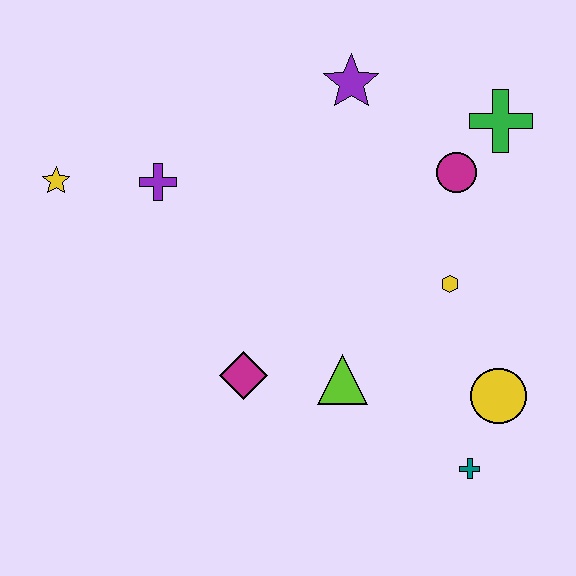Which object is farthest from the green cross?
The yellow star is farthest from the green cross.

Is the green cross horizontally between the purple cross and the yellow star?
No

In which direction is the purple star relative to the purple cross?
The purple star is to the right of the purple cross.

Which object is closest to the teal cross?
The yellow circle is closest to the teal cross.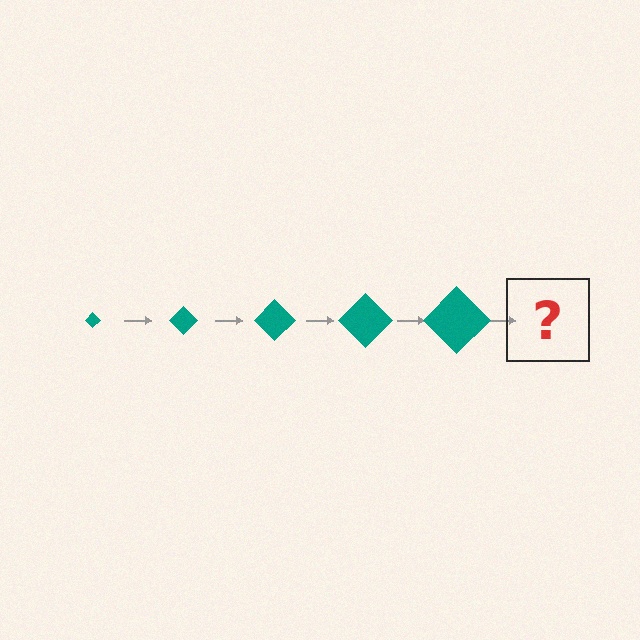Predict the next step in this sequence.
The next step is a teal diamond, larger than the previous one.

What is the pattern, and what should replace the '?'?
The pattern is that the diamond gets progressively larger each step. The '?' should be a teal diamond, larger than the previous one.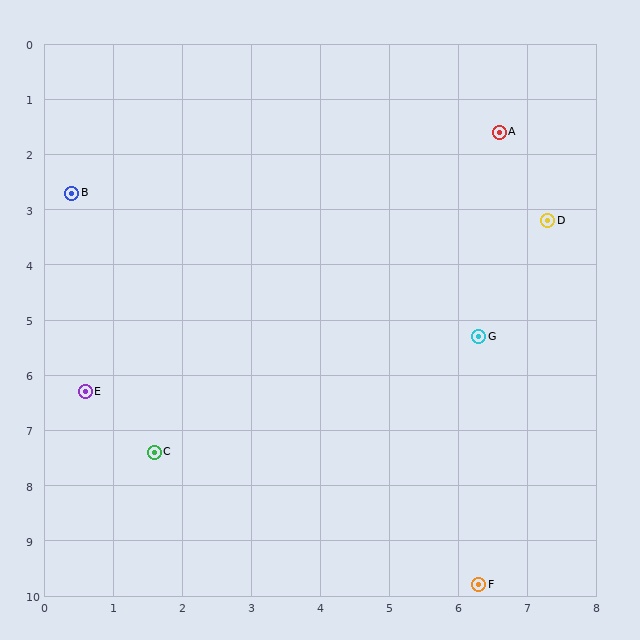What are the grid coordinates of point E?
Point E is at approximately (0.6, 6.3).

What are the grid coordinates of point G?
Point G is at approximately (6.3, 5.3).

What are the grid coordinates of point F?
Point F is at approximately (6.3, 9.8).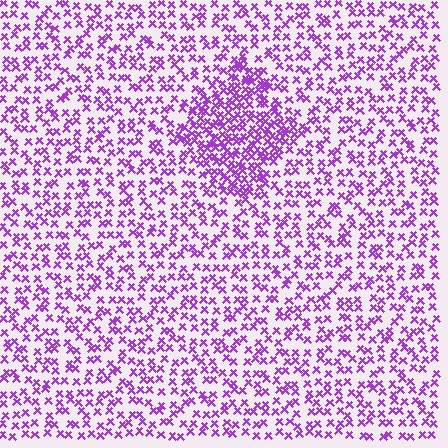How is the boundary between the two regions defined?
The boundary is defined by a change in element density (approximately 2.1x ratio). All elements are the same color, size, and shape.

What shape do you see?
I see a diamond.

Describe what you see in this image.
The image contains small purple elements arranged at two different densities. A diamond-shaped region is visible where the elements are more densely packed than the surrounding area.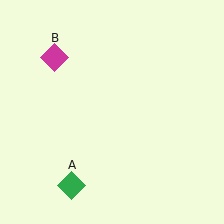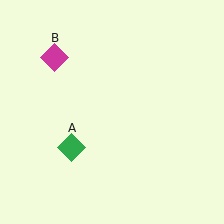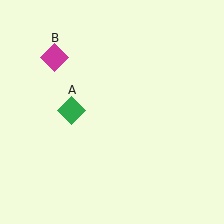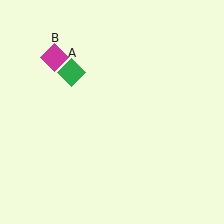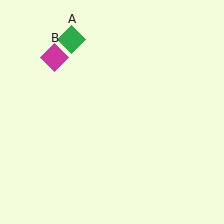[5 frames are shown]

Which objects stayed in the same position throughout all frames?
Magenta diamond (object B) remained stationary.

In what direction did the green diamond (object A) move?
The green diamond (object A) moved up.